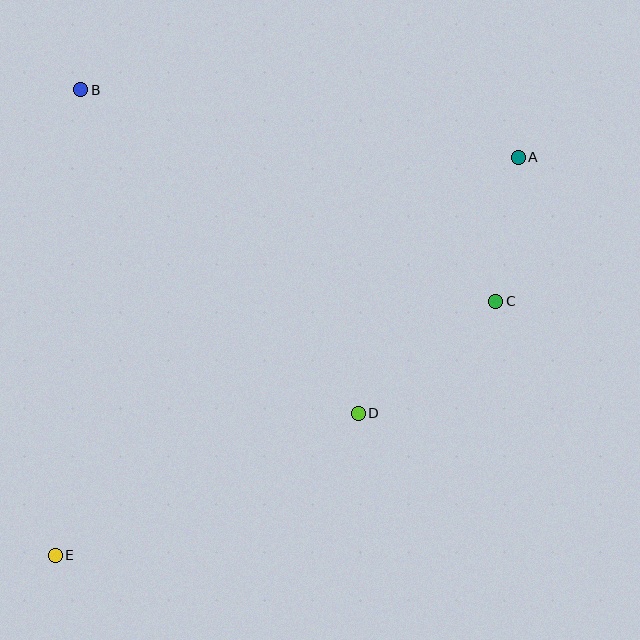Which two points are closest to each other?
Points A and C are closest to each other.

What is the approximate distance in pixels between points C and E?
The distance between C and E is approximately 508 pixels.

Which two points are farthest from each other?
Points A and E are farthest from each other.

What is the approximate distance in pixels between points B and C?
The distance between B and C is approximately 465 pixels.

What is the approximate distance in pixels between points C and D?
The distance between C and D is approximately 177 pixels.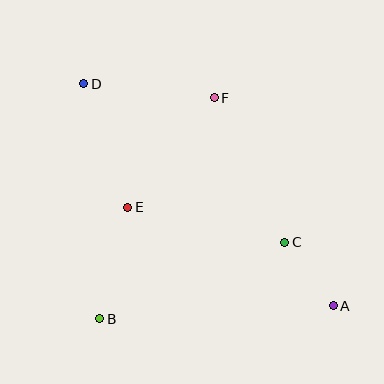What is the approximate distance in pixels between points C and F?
The distance between C and F is approximately 161 pixels.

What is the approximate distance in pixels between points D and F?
The distance between D and F is approximately 131 pixels.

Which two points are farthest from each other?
Points A and D are farthest from each other.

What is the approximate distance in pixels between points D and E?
The distance between D and E is approximately 131 pixels.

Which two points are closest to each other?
Points A and C are closest to each other.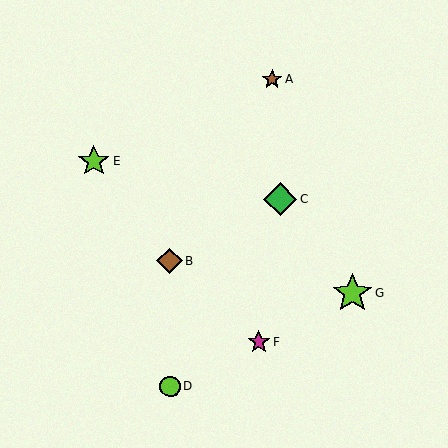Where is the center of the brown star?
The center of the brown star is at (272, 79).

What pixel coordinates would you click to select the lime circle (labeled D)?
Click at (170, 386) to select the lime circle D.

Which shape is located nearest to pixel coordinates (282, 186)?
The green diamond (labeled C) at (280, 199) is nearest to that location.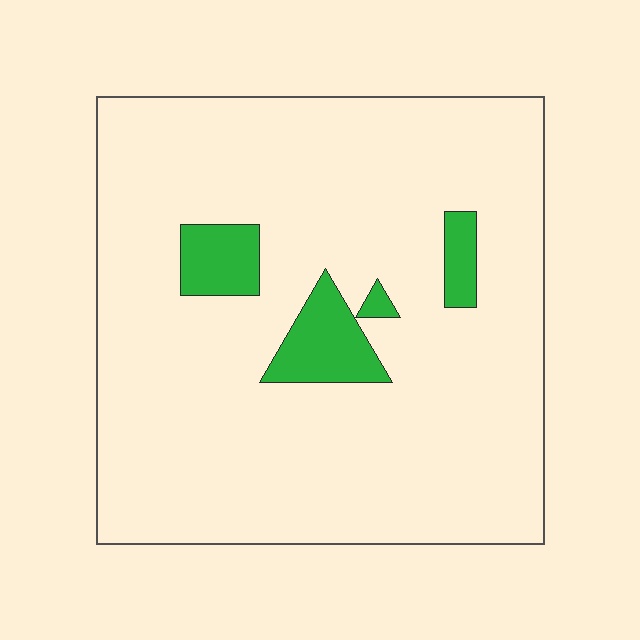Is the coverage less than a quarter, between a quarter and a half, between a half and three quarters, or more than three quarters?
Less than a quarter.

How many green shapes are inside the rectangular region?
4.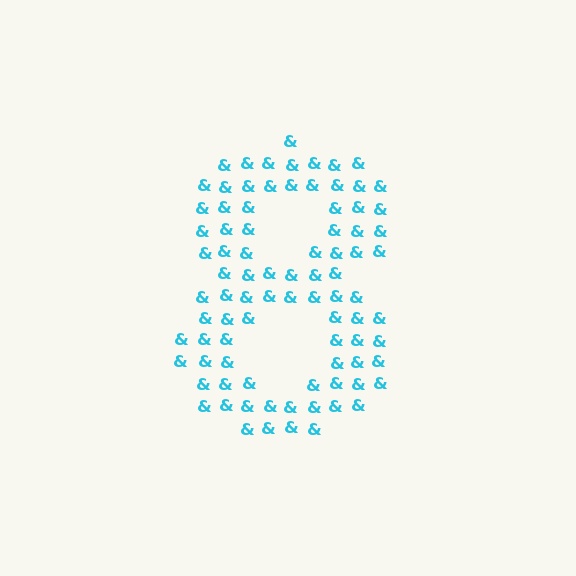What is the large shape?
The large shape is the digit 8.